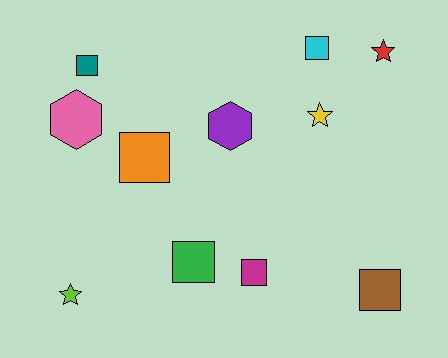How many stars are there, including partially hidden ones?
There are 3 stars.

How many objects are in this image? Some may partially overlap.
There are 11 objects.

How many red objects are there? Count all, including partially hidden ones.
There is 1 red object.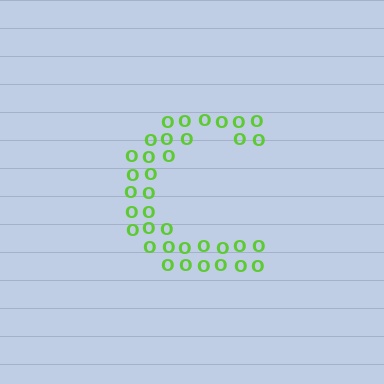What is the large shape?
The large shape is the letter C.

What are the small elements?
The small elements are letter O's.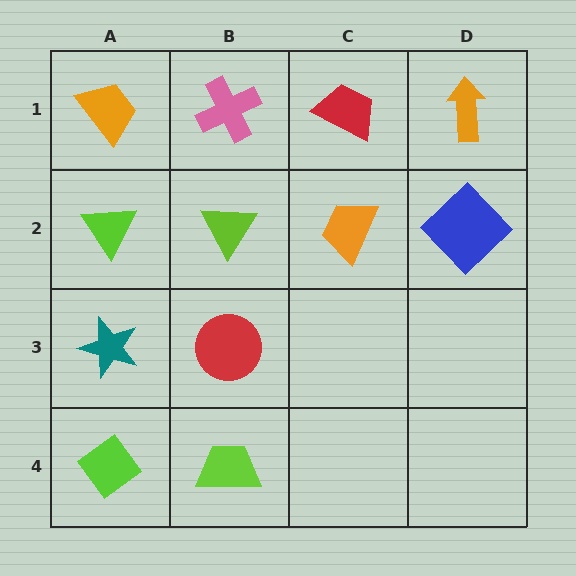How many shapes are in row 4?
2 shapes.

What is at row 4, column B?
A lime trapezoid.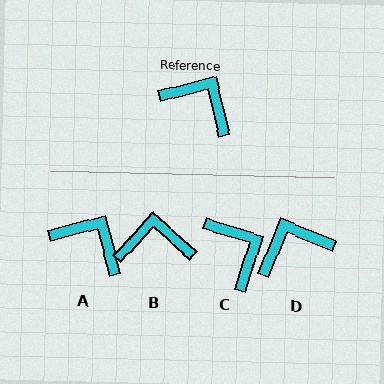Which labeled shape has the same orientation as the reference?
A.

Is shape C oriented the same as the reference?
No, it is off by about 32 degrees.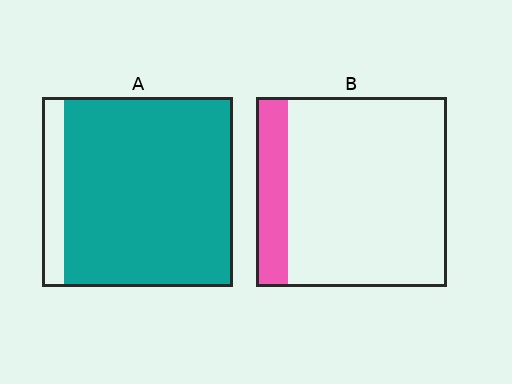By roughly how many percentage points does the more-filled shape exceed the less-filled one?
By roughly 70 percentage points (A over B).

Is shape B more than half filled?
No.